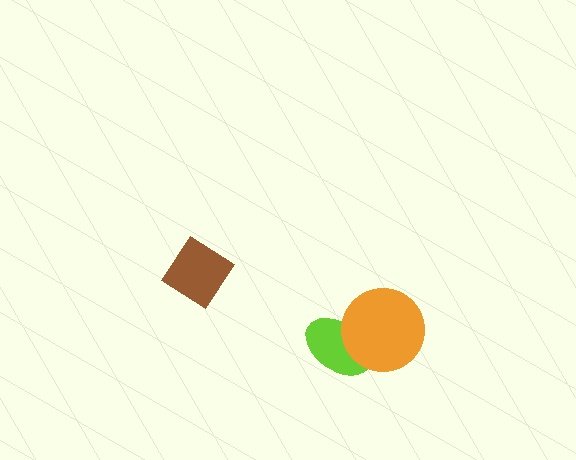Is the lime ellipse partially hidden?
Yes, it is partially covered by another shape.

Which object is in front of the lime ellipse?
The orange circle is in front of the lime ellipse.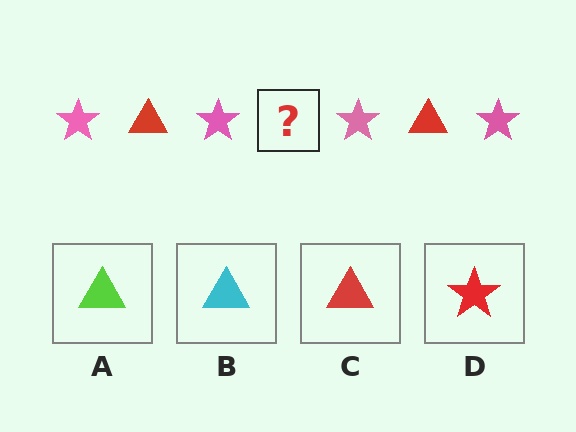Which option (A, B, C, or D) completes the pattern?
C.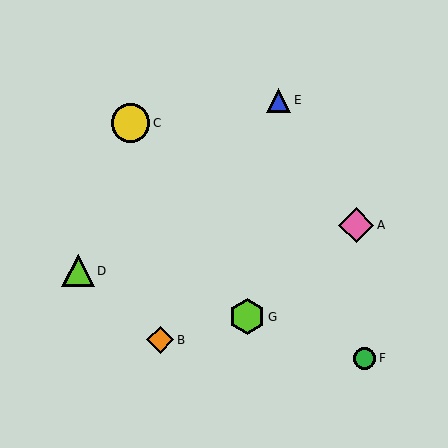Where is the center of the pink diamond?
The center of the pink diamond is at (356, 225).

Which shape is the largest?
The yellow circle (labeled C) is the largest.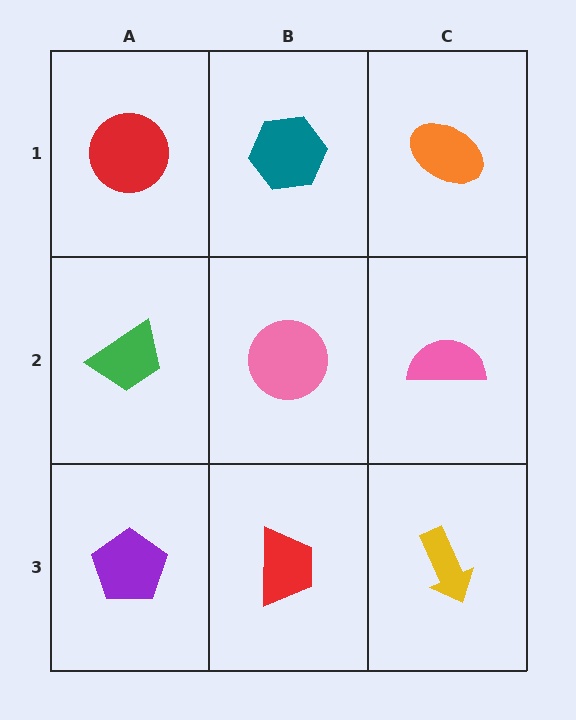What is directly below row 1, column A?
A green trapezoid.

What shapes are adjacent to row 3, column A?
A green trapezoid (row 2, column A), a red trapezoid (row 3, column B).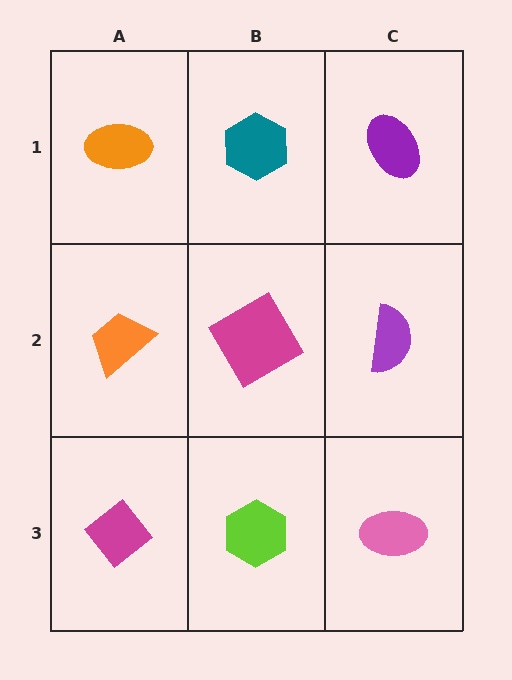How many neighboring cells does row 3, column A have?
2.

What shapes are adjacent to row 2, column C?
A purple ellipse (row 1, column C), a pink ellipse (row 3, column C), a magenta diamond (row 2, column B).